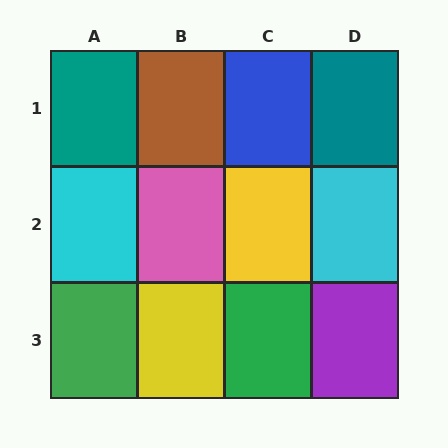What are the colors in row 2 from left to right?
Cyan, pink, yellow, cyan.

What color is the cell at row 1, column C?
Blue.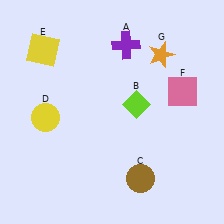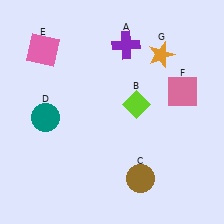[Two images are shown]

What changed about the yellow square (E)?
In Image 1, E is yellow. In Image 2, it changed to pink.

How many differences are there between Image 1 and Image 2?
There are 2 differences between the two images.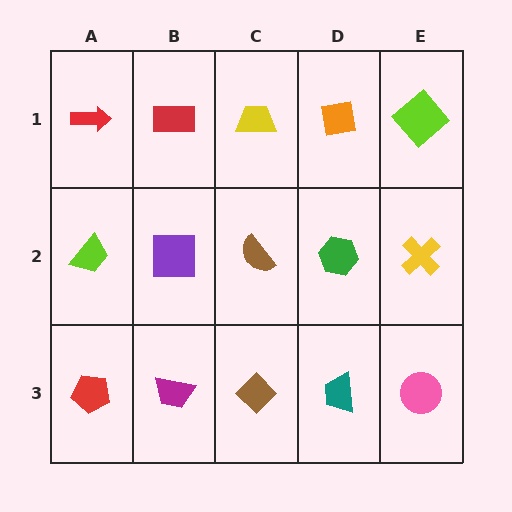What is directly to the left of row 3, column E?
A teal trapezoid.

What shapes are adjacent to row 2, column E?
A lime diamond (row 1, column E), a pink circle (row 3, column E), a green hexagon (row 2, column D).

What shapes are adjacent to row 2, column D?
An orange square (row 1, column D), a teal trapezoid (row 3, column D), a brown semicircle (row 2, column C), a yellow cross (row 2, column E).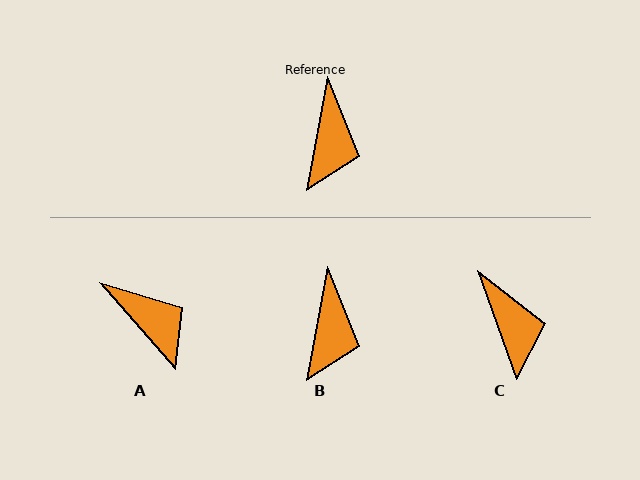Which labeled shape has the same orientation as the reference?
B.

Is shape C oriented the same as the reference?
No, it is off by about 30 degrees.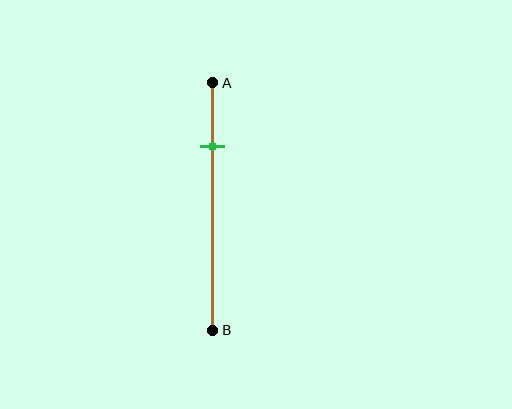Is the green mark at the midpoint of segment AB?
No, the mark is at about 25% from A, not at the 50% midpoint.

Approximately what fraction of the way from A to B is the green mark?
The green mark is approximately 25% of the way from A to B.